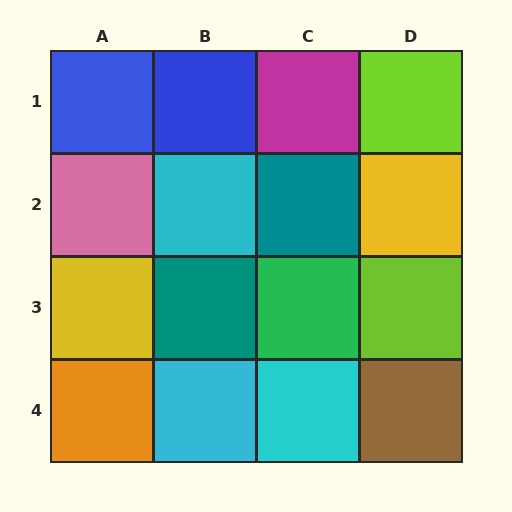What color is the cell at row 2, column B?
Cyan.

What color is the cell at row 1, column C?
Magenta.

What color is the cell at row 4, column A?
Orange.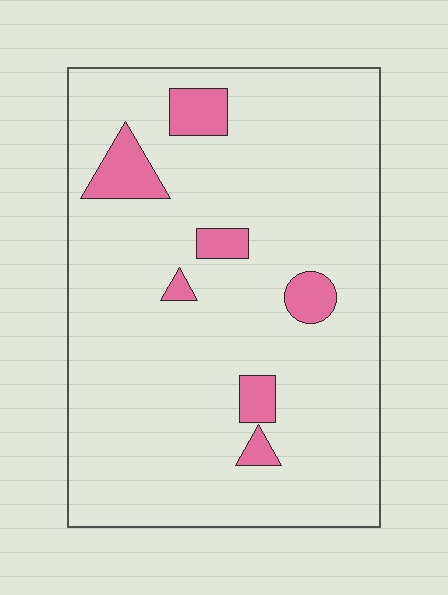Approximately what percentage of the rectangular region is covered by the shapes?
Approximately 10%.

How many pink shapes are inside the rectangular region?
7.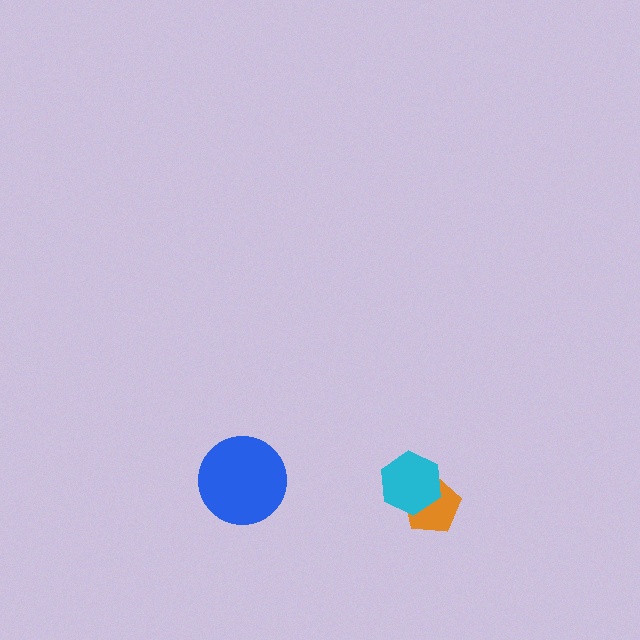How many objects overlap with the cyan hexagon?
1 object overlaps with the cyan hexagon.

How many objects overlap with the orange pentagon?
1 object overlaps with the orange pentagon.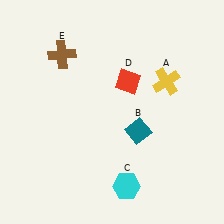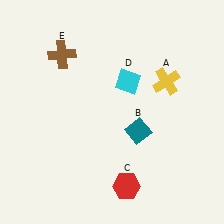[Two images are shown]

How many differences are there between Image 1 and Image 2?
There are 2 differences between the two images.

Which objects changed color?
C changed from cyan to red. D changed from red to cyan.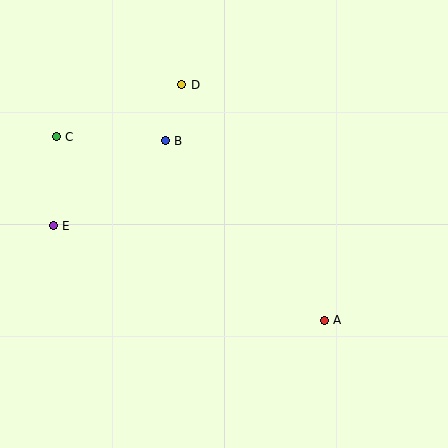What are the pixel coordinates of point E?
Point E is at (53, 226).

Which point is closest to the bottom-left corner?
Point E is closest to the bottom-left corner.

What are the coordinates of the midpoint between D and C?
The midpoint between D and C is at (119, 111).